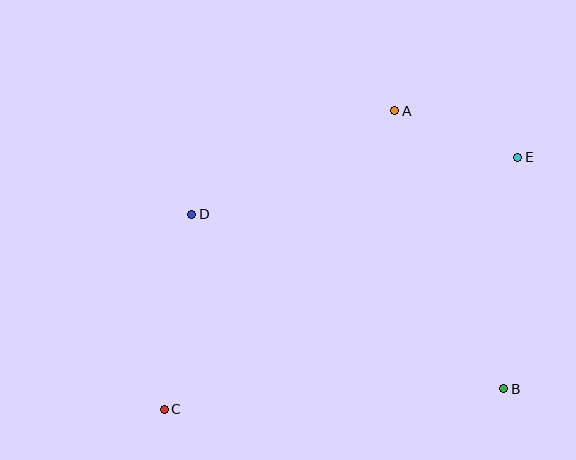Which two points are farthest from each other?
Points C and E are farthest from each other.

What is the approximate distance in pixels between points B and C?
The distance between B and C is approximately 340 pixels.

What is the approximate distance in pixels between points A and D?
The distance between A and D is approximately 228 pixels.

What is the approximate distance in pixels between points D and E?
The distance between D and E is approximately 331 pixels.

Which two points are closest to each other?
Points A and E are closest to each other.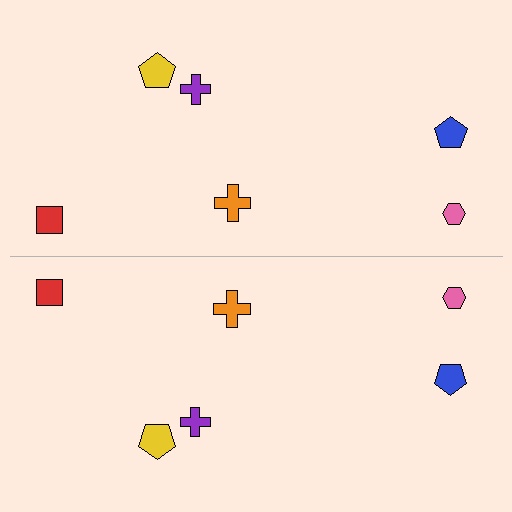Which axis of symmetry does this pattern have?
The pattern has a horizontal axis of symmetry running through the center of the image.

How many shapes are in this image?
There are 12 shapes in this image.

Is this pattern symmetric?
Yes, this pattern has bilateral (reflection) symmetry.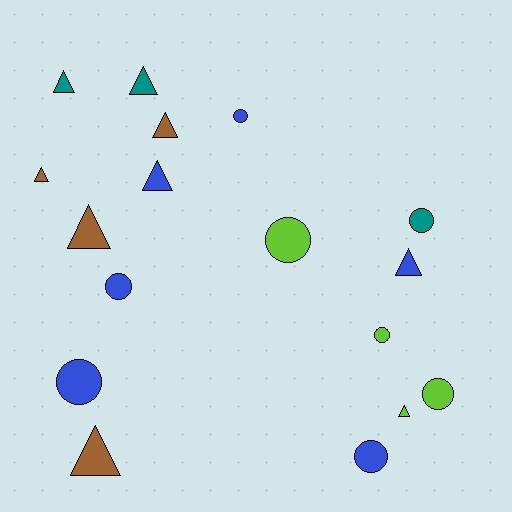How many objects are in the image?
There are 17 objects.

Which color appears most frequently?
Blue, with 6 objects.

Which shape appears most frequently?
Triangle, with 9 objects.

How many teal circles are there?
There is 1 teal circle.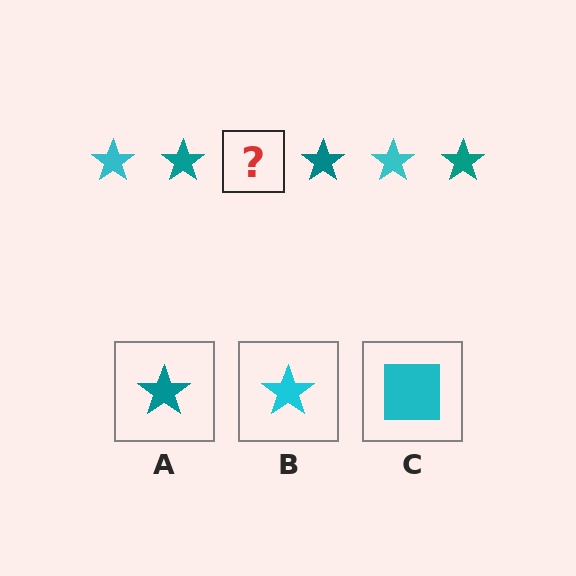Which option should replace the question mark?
Option B.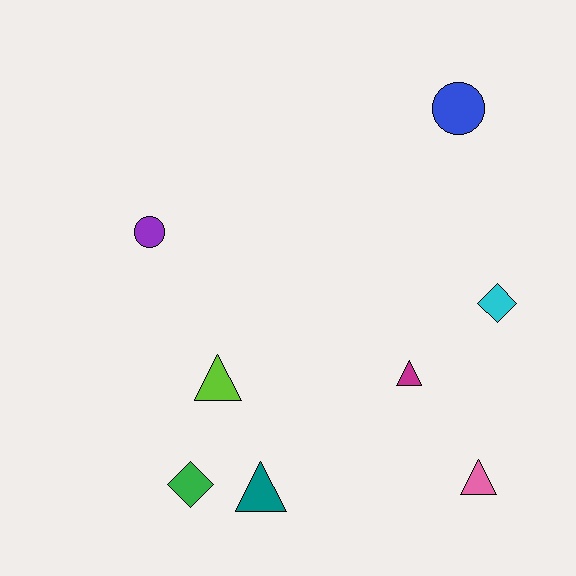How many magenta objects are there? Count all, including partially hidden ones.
There is 1 magenta object.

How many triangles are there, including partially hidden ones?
There are 4 triangles.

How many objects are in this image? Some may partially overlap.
There are 8 objects.